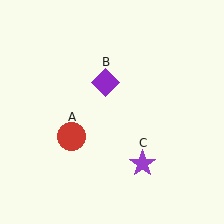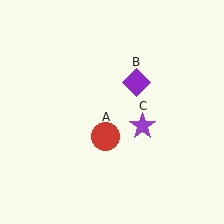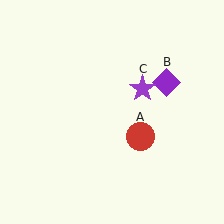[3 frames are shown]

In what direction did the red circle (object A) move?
The red circle (object A) moved right.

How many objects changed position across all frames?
3 objects changed position: red circle (object A), purple diamond (object B), purple star (object C).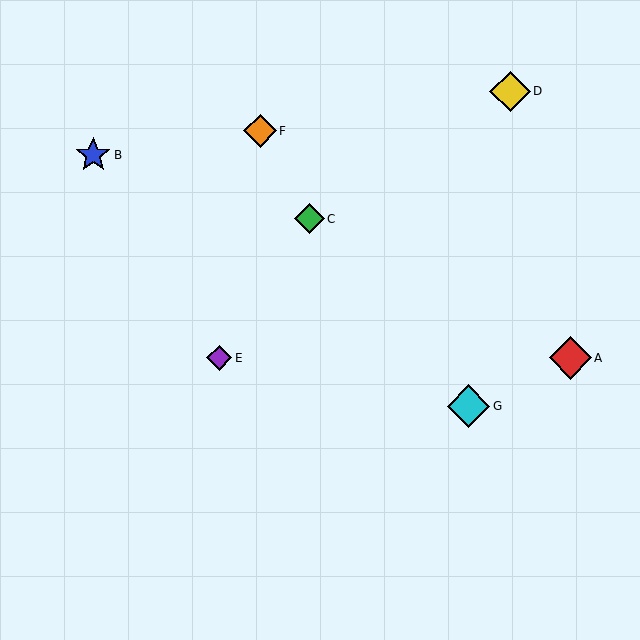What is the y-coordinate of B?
Object B is at y≈155.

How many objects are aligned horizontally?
2 objects (A, E) are aligned horizontally.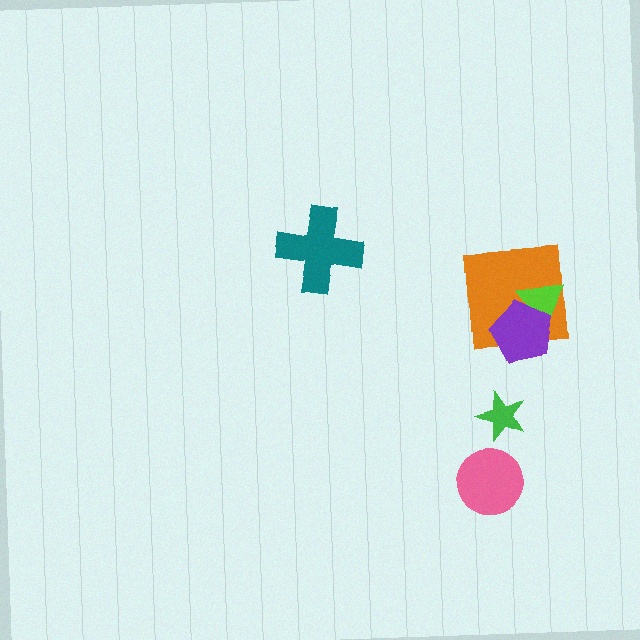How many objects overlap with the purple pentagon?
2 objects overlap with the purple pentagon.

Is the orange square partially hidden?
Yes, it is partially covered by another shape.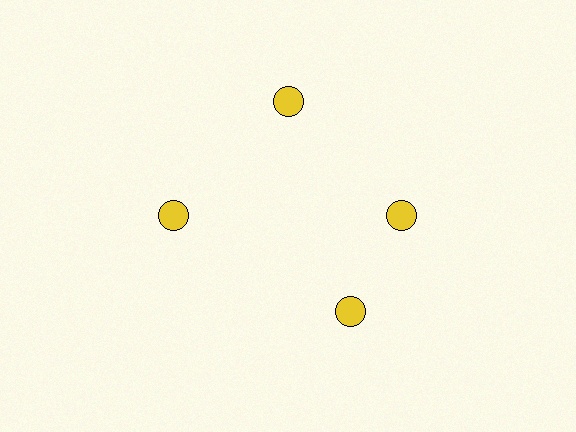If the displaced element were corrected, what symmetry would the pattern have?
It would have 4-fold rotational symmetry — the pattern would map onto itself every 90 degrees.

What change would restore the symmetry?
The symmetry would be restored by rotating it back into even spacing with its neighbors so that all 4 circles sit at equal angles and equal distance from the center.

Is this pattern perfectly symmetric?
No. The 4 yellow circles are arranged in a ring, but one element near the 6 o'clock position is rotated out of alignment along the ring, breaking the 4-fold rotational symmetry.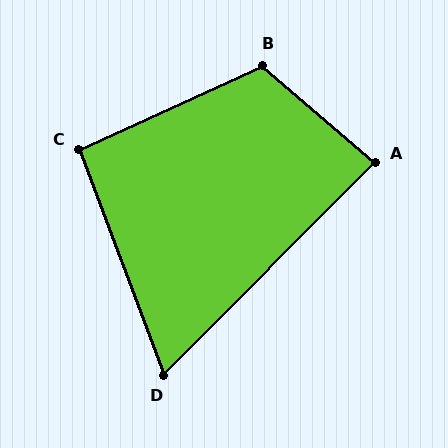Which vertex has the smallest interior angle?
D, at approximately 65 degrees.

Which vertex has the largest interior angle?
B, at approximately 115 degrees.